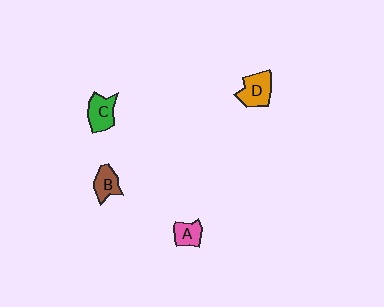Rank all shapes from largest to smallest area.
From largest to smallest: D (orange), C (green), B (brown), A (pink).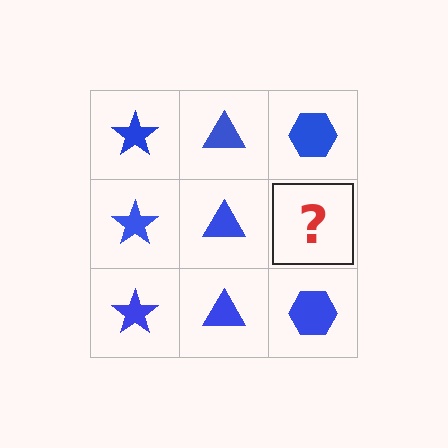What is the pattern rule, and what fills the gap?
The rule is that each column has a consistent shape. The gap should be filled with a blue hexagon.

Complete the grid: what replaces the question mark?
The question mark should be replaced with a blue hexagon.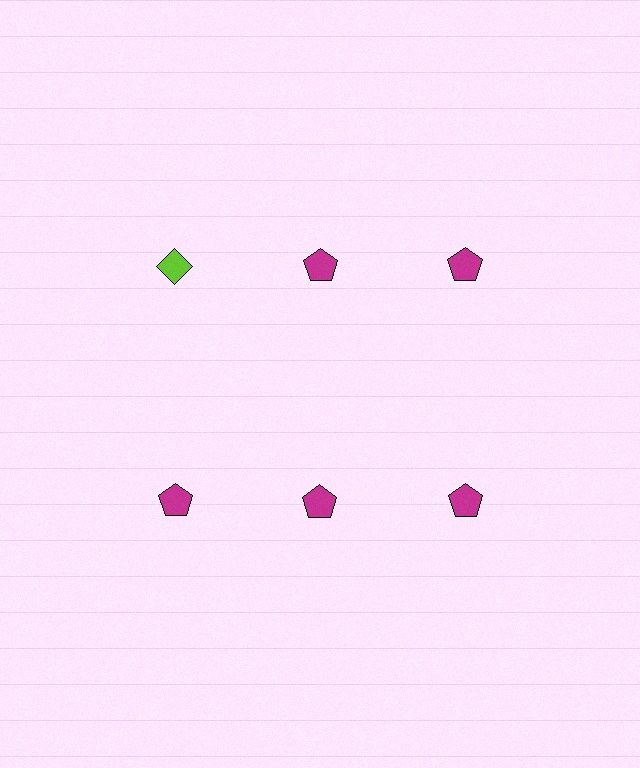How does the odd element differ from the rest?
It differs in both color (lime instead of magenta) and shape (diamond instead of pentagon).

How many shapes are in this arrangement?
There are 6 shapes arranged in a grid pattern.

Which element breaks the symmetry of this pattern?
The lime diamond in the top row, leftmost column breaks the symmetry. All other shapes are magenta pentagons.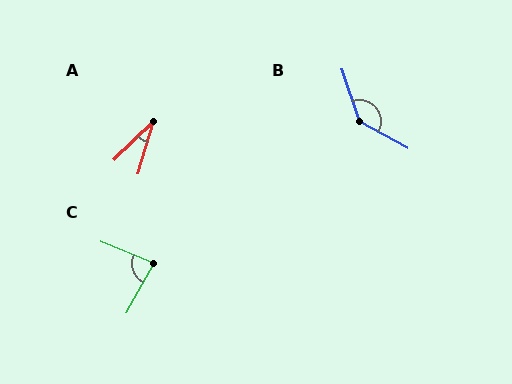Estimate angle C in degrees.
Approximately 84 degrees.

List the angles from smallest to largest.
A (30°), C (84°), B (138°).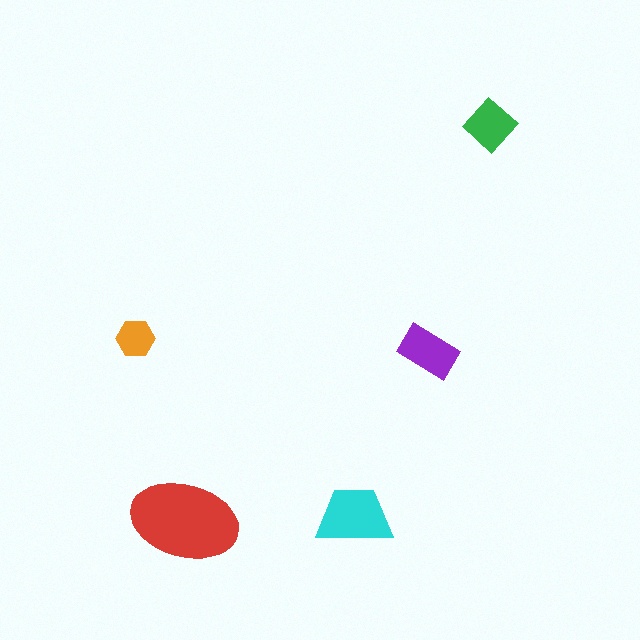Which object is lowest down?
The red ellipse is bottommost.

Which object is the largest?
The red ellipse.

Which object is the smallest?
The orange hexagon.